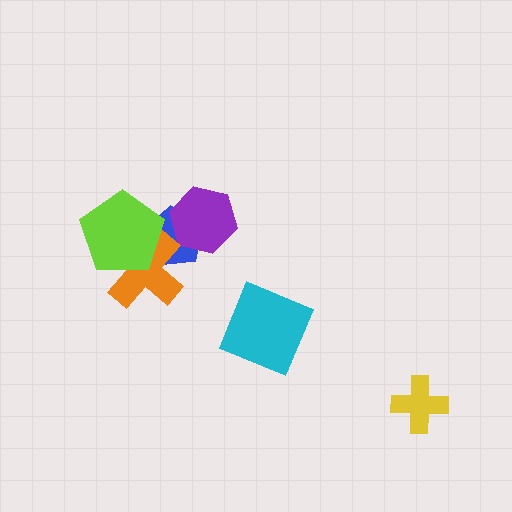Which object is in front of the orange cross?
The lime pentagon is in front of the orange cross.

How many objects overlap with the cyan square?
0 objects overlap with the cyan square.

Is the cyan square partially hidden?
No, no other shape covers it.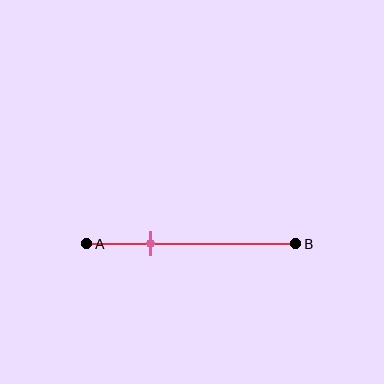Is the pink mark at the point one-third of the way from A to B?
Yes, the mark is approximately at the one-third point.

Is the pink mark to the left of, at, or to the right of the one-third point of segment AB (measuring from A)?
The pink mark is approximately at the one-third point of segment AB.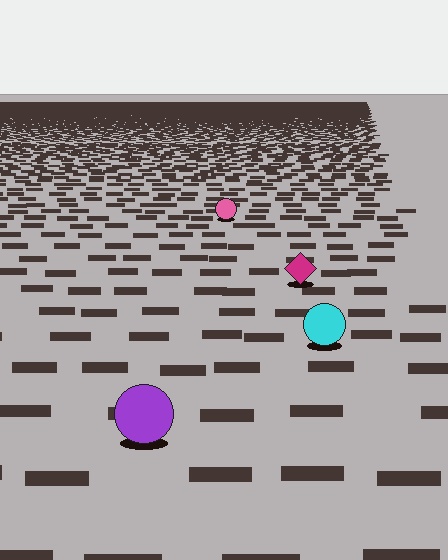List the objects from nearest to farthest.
From nearest to farthest: the purple circle, the cyan circle, the magenta diamond, the pink circle.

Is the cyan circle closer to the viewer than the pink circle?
Yes. The cyan circle is closer — you can tell from the texture gradient: the ground texture is coarser near it.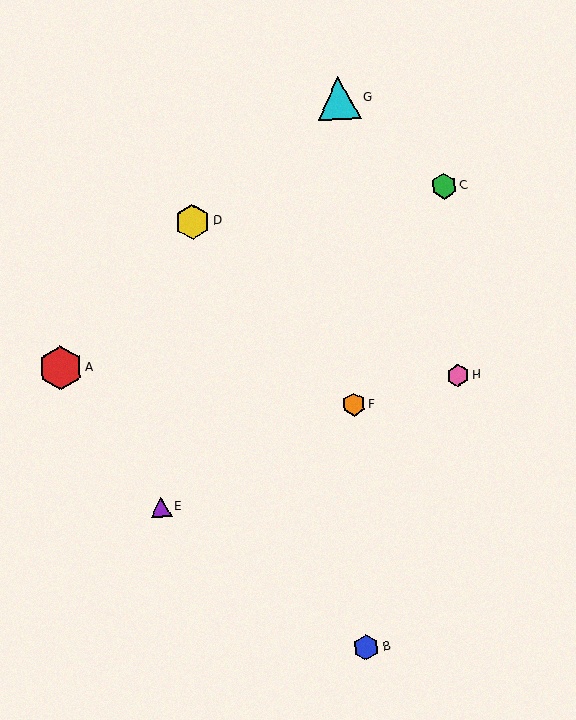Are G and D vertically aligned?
No, G is at x≈339 and D is at x≈193.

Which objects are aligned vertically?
Objects B, F, G are aligned vertically.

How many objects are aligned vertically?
3 objects (B, F, G) are aligned vertically.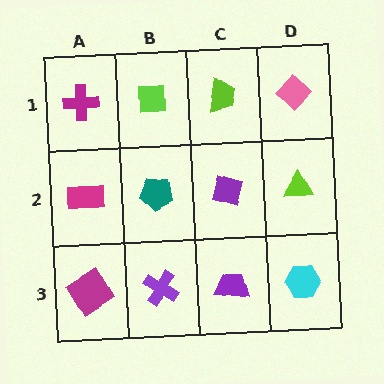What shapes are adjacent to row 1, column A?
A magenta rectangle (row 2, column A), a lime square (row 1, column B).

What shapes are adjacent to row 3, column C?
A purple diamond (row 2, column C), a purple cross (row 3, column B), a cyan hexagon (row 3, column D).